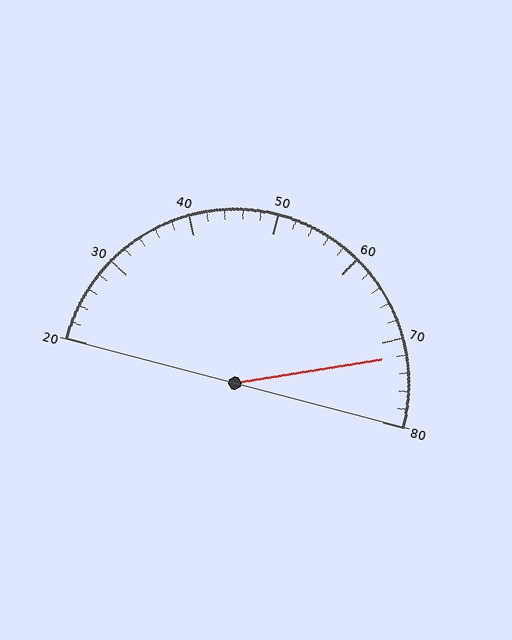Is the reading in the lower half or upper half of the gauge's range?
The reading is in the upper half of the range (20 to 80).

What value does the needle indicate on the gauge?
The needle indicates approximately 72.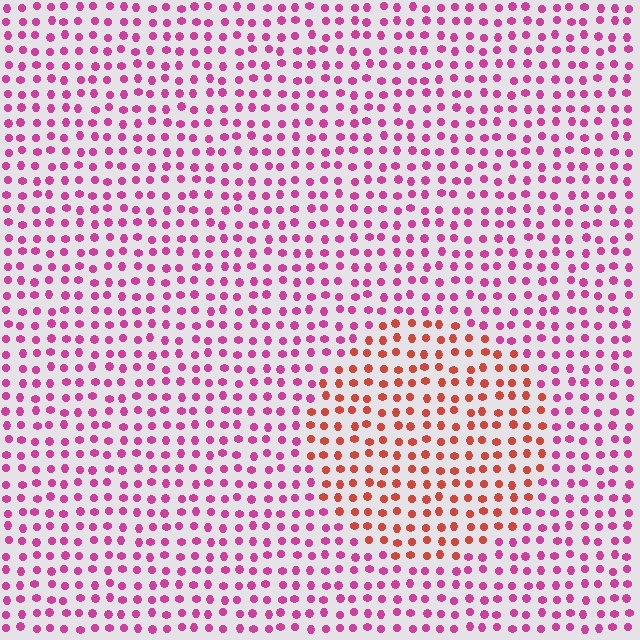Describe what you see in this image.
The image is filled with small magenta elements in a uniform arrangement. A circle-shaped region is visible where the elements are tinted to a slightly different hue, forming a subtle color boundary.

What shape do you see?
I see a circle.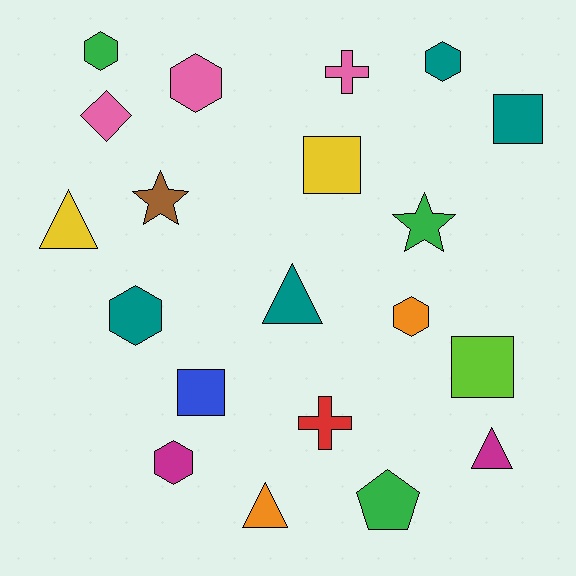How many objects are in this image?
There are 20 objects.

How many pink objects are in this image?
There are 3 pink objects.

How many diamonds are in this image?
There is 1 diamond.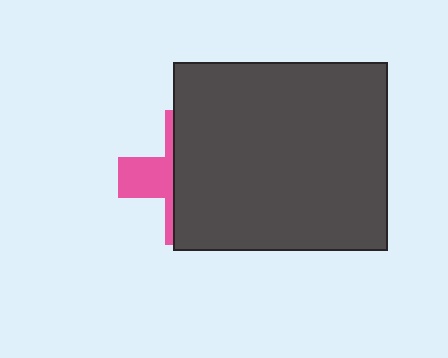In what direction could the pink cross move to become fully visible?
The pink cross could move left. That would shift it out from behind the dark gray rectangle entirely.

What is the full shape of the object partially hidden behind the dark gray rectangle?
The partially hidden object is a pink cross.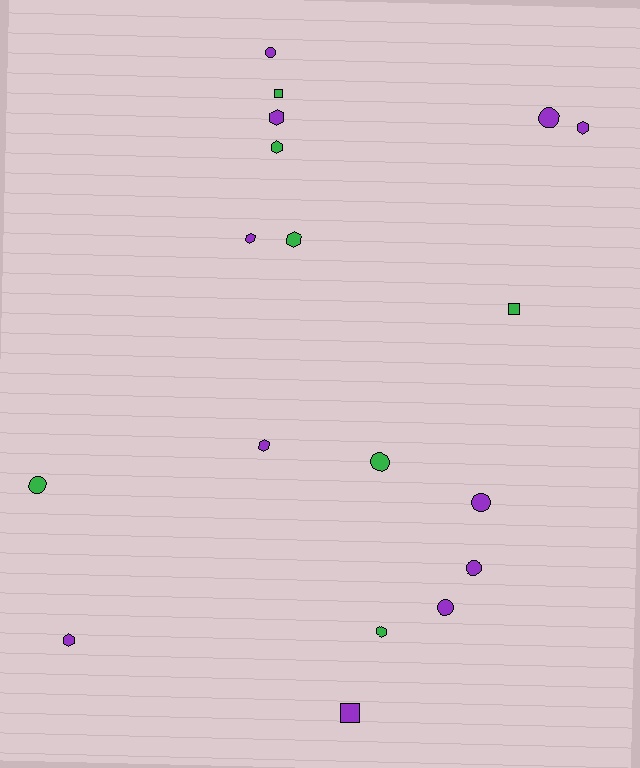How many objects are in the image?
There are 18 objects.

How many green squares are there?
There are 2 green squares.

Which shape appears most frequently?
Hexagon, with 8 objects.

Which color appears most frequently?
Purple, with 11 objects.